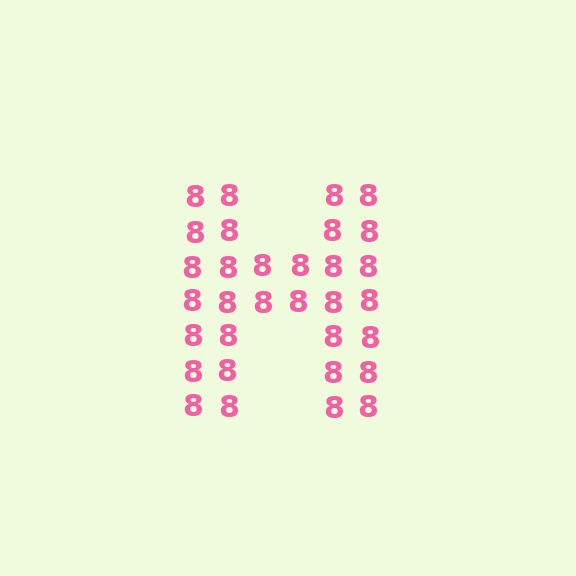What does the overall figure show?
The overall figure shows the letter H.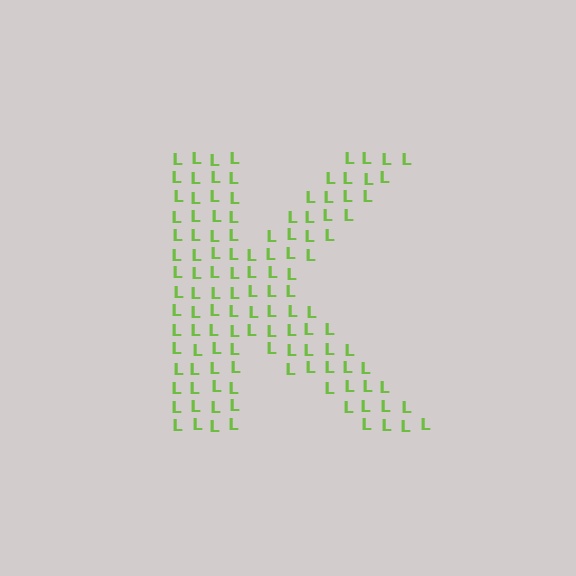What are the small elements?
The small elements are letter L's.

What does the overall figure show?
The overall figure shows the letter K.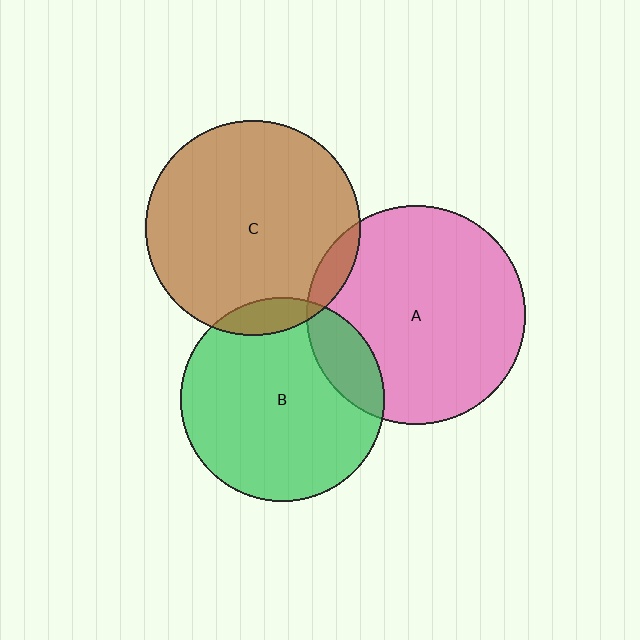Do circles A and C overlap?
Yes.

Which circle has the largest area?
Circle A (pink).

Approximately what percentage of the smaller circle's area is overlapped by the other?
Approximately 5%.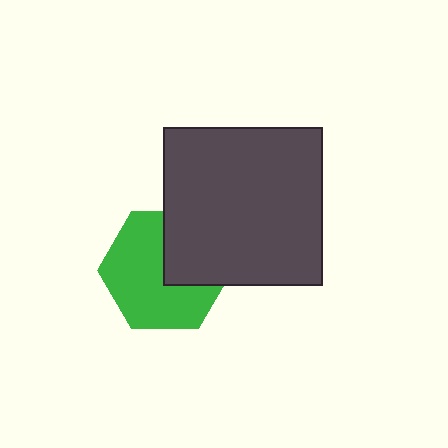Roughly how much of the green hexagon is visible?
Most of it is visible (roughly 66%).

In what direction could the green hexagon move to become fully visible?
The green hexagon could move toward the lower-left. That would shift it out from behind the dark gray square entirely.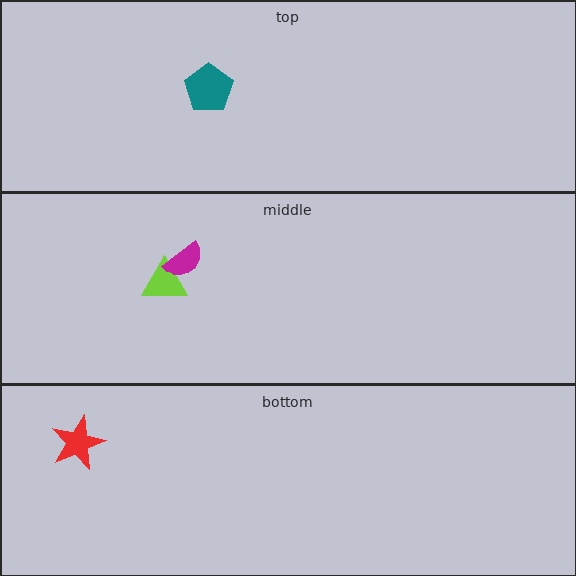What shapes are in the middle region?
The lime triangle, the magenta semicircle.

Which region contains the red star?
The bottom region.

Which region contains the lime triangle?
The middle region.